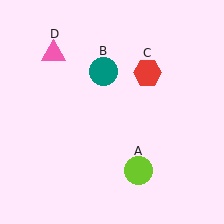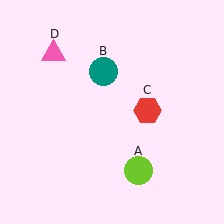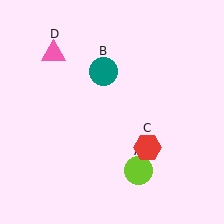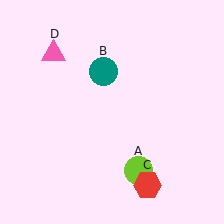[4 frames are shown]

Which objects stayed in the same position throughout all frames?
Lime circle (object A) and teal circle (object B) and pink triangle (object D) remained stationary.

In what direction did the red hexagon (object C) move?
The red hexagon (object C) moved down.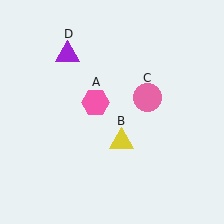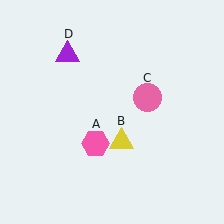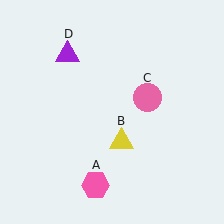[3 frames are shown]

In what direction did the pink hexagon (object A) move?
The pink hexagon (object A) moved down.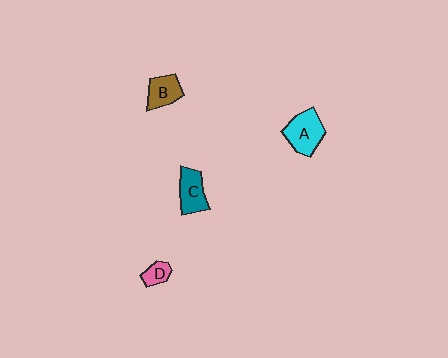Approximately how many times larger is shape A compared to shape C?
Approximately 1.3 times.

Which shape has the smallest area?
Shape D (pink).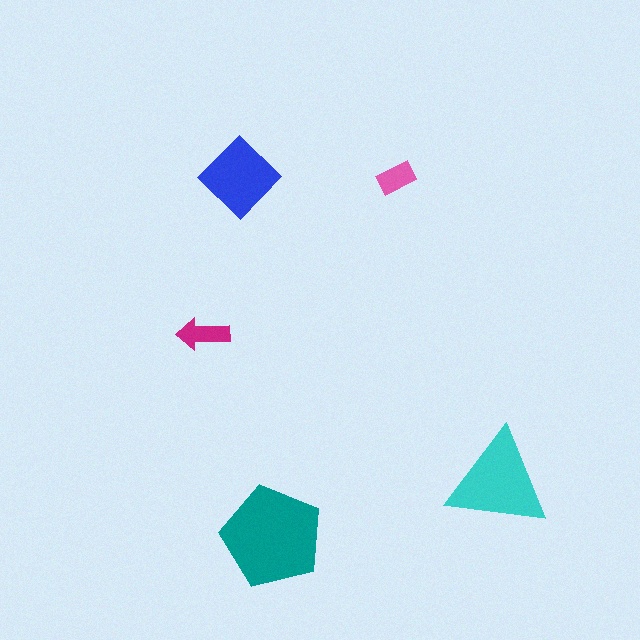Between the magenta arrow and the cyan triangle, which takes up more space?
The cyan triangle.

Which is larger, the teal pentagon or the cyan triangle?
The teal pentagon.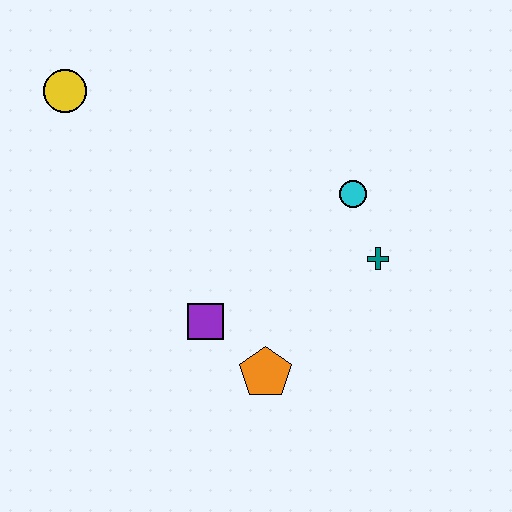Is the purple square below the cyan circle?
Yes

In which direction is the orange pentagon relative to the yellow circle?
The orange pentagon is below the yellow circle.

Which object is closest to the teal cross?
The cyan circle is closest to the teal cross.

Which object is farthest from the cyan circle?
The yellow circle is farthest from the cyan circle.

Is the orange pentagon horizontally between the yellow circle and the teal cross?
Yes